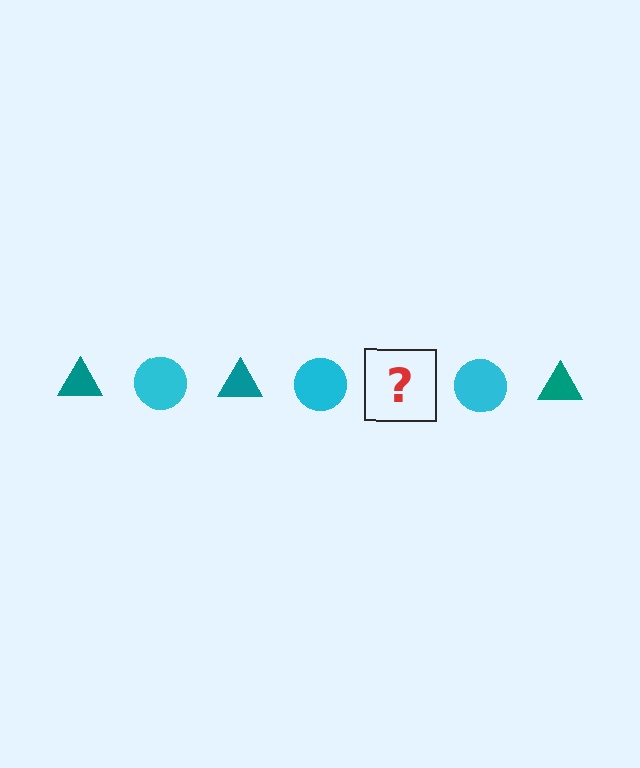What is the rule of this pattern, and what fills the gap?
The rule is that the pattern alternates between teal triangle and cyan circle. The gap should be filled with a teal triangle.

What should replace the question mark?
The question mark should be replaced with a teal triangle.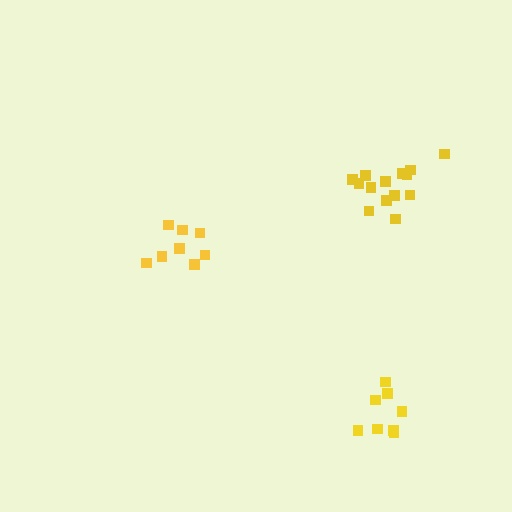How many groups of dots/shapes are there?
There are 3 groups.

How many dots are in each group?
Group 1: 9 dots, Group 2: 8 dots, Group 3: 14 dots (31 total).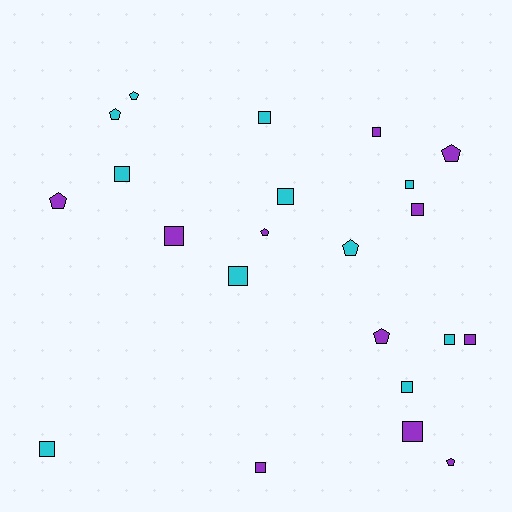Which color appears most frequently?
Purple, with 11 objects.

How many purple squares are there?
There are 6 purple squares.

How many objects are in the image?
There are 22 objects.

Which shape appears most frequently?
Square, with 14 objects.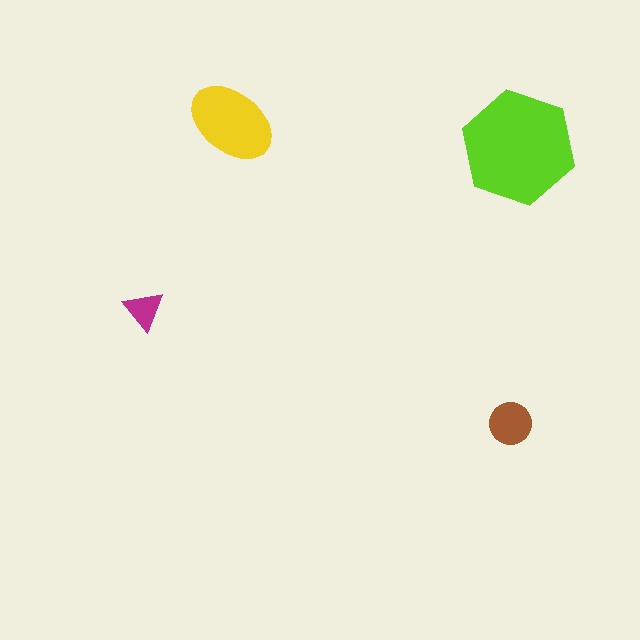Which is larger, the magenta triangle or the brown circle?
The brown circle.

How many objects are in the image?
There are 4 objects in the image.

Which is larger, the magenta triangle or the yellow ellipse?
The yellow ellipse.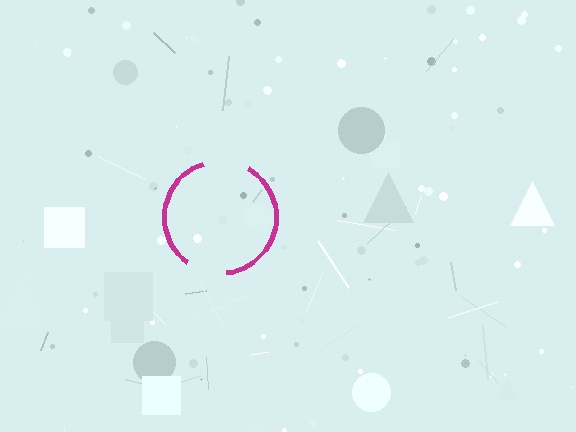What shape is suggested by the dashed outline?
The dashed outline suggests a circle.